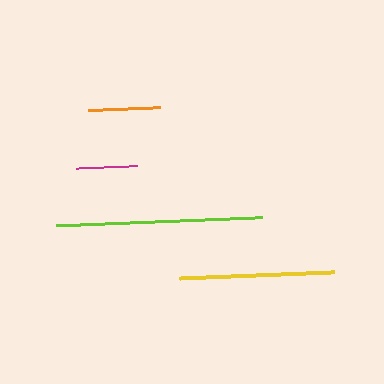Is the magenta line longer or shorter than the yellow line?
The yellow line is longer than the magenta line.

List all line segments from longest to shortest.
From longest to shortest: lime, yellow, orange, magenta.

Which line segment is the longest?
The lime line is the longest at approximately 206 pixels.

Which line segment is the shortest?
The magenta line is the shortest at approximately 61 pixels.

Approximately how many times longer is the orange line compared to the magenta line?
The orange line is approximately 1.2 times the length of the magenta line.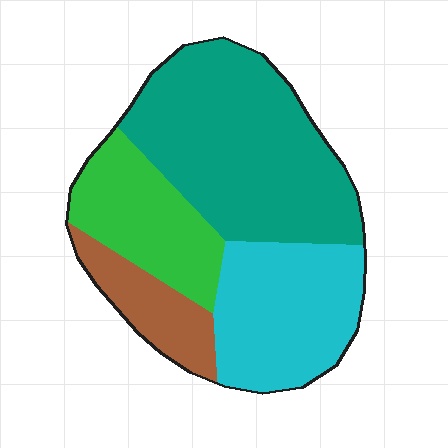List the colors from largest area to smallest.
From largest to smallest: teal, cyan, green, brown.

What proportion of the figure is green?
Green takes up about one fifth (1/5) of the figure.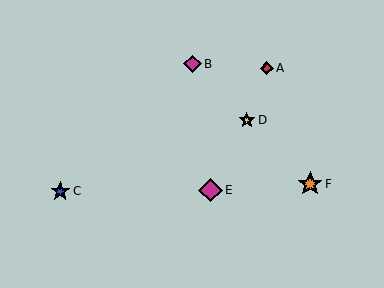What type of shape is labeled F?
Shape F is an orange star.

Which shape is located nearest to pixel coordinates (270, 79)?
The red diamond (labeled A) at (267, 68) is nearest to that location.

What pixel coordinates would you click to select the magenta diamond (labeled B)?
Click at (193, 64) to select the magenta diamond B.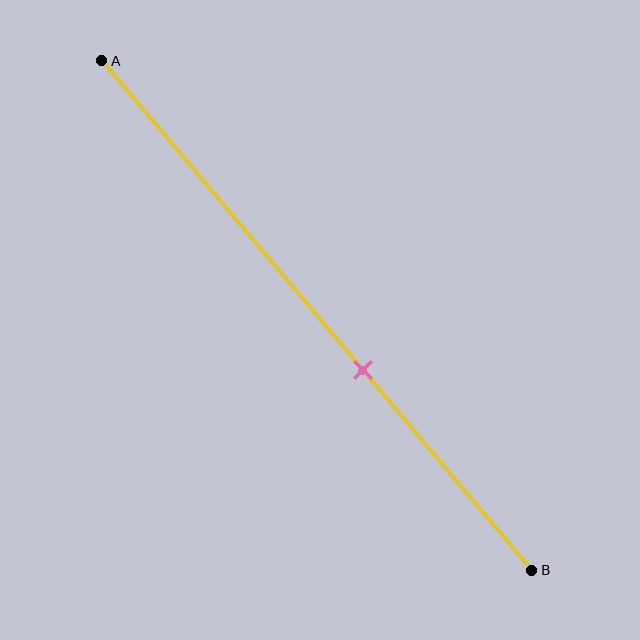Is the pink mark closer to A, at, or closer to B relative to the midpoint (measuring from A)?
The pink mark is closer to point B than the midpoint of segment AB.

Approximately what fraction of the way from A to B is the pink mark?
The pink mark is approximately 60% of the way from A to B.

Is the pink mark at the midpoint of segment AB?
No, the mark is at about 60% from A, not at the 50% midpoint.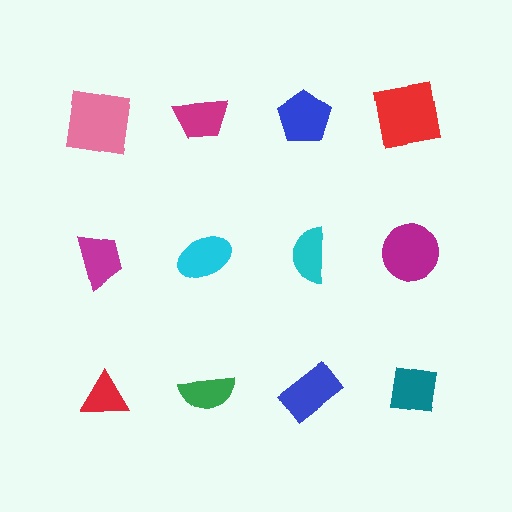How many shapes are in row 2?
4 shapes.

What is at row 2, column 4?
A magenta circle.